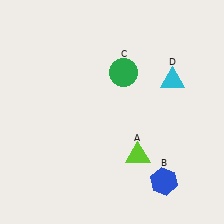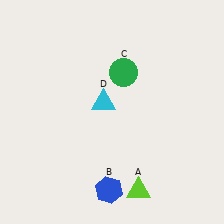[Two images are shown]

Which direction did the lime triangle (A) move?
The lime triangle (A) moved down.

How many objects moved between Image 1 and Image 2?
3 objects moved between the two images.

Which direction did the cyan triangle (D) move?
The cyan triangle (D) moved left.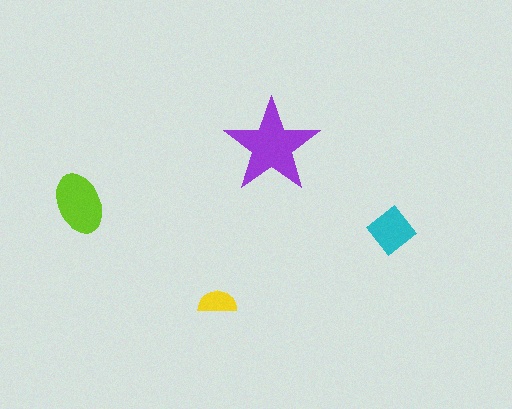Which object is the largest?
The purple star.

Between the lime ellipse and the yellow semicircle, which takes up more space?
The lime ellipse.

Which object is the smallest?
The yellow semicircle.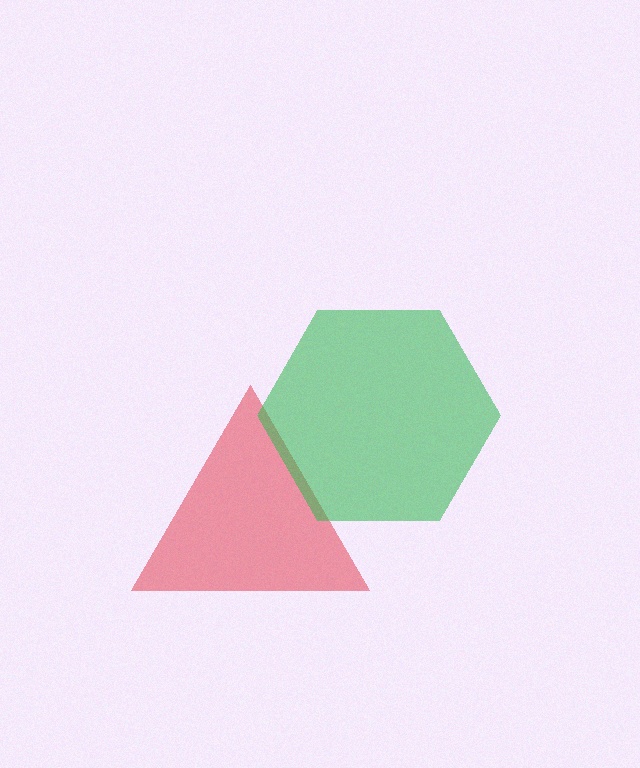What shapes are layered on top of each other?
The layered shapes are: a red triangle, a green hexagon.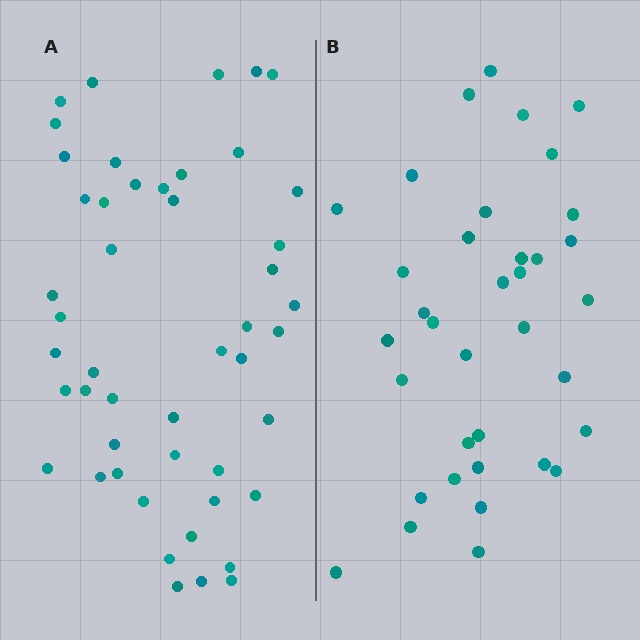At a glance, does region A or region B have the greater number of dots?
Region A (the left region) has more dots.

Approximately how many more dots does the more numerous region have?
Region A has roughly 12 or so more dots than region B.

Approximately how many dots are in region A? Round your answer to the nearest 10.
About 50 dots. (The exact count is 48, which rounds to 50.)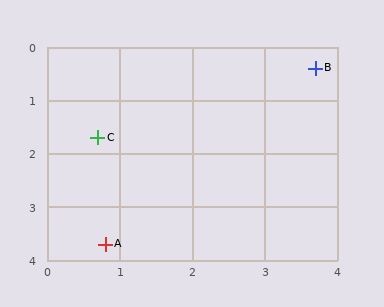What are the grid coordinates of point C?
Point C is at approximately (0.7, 1.7).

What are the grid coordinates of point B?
Point B is at approximately (3.7, 0.4).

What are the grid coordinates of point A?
Point A is at approximately (0.8, 3.7).